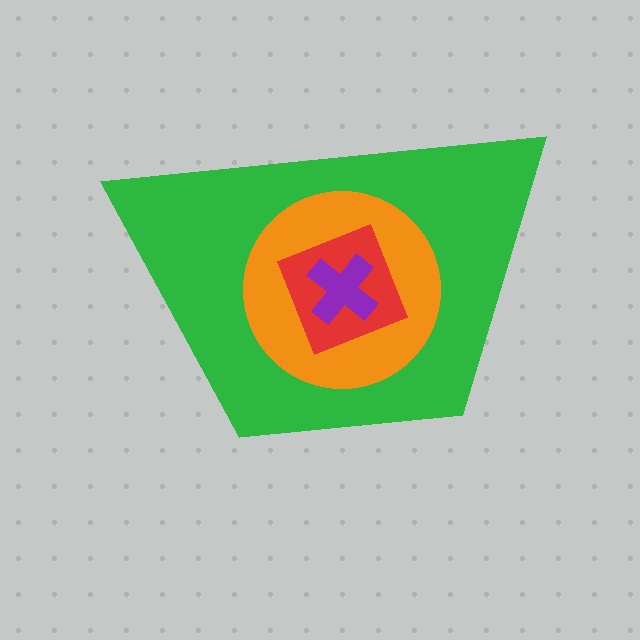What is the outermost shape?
The green trapezoid.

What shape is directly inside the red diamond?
The purple cross.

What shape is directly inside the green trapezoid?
The orange circle.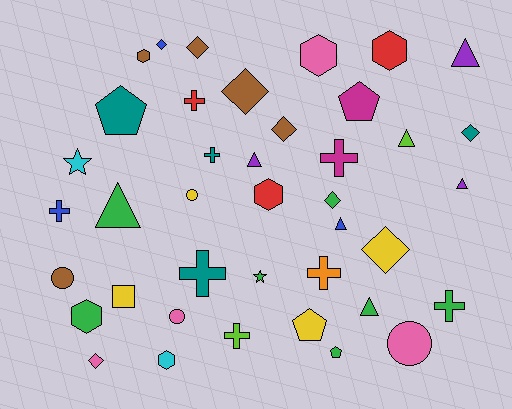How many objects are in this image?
There are 40 objects.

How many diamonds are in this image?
There are 8 diamonds.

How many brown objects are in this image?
There are 5 brown objects.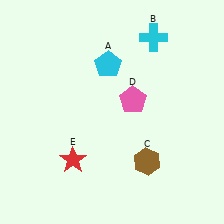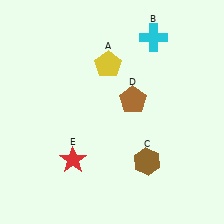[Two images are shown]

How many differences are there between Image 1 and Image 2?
There are 2 differences between the two images.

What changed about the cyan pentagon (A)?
In Image 1, A is cyan. In Image 2, it changed to yellow.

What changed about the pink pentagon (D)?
In Image 1, D is pink. In Image 2, it changed to brown.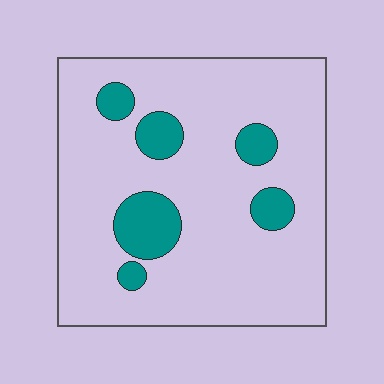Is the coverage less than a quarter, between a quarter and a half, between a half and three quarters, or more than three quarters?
Less than a quarter.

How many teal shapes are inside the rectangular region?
6.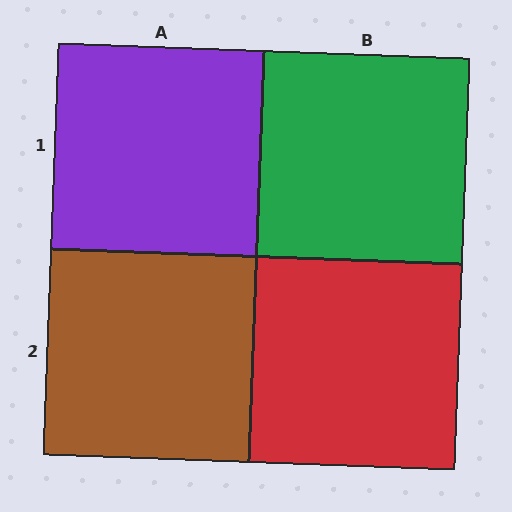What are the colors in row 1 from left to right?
Purple, green.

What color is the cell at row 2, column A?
Brown.